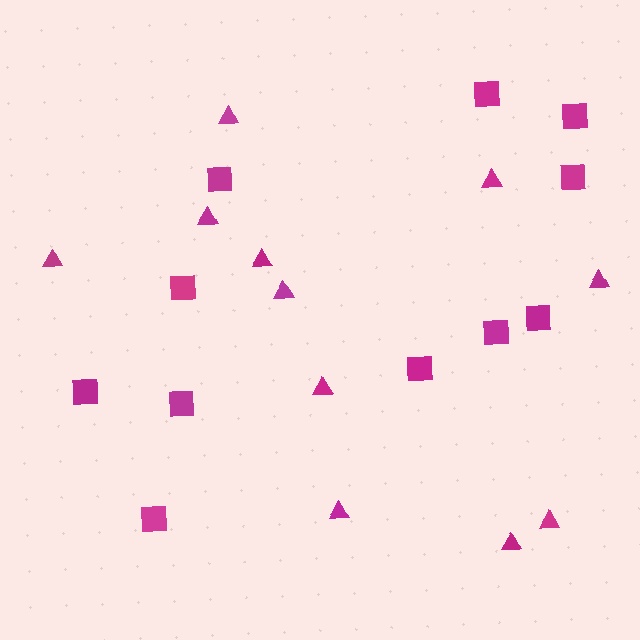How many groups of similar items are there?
There are 2 groups: one group of triangles (11) and one group of squares (11).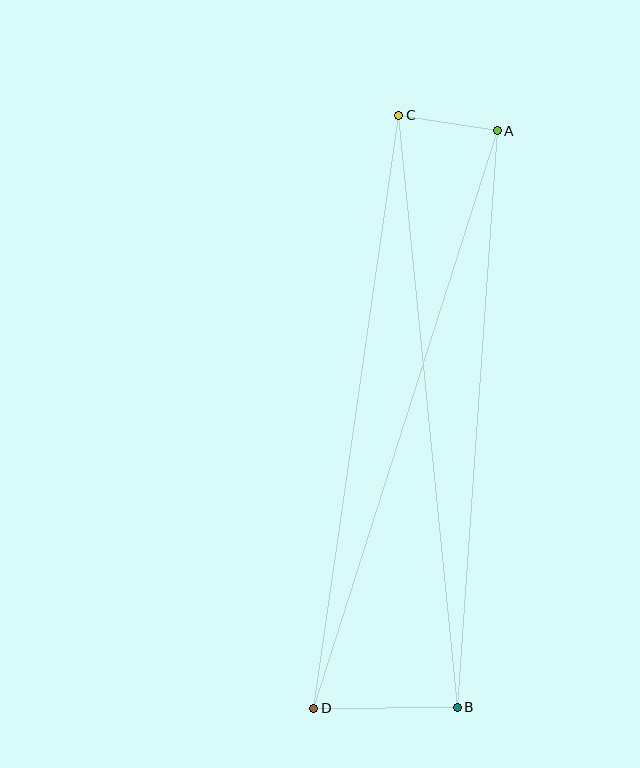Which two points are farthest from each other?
Points A and D are farthest from each other.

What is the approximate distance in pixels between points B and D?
The distance between B and D is approximately 144 pixels.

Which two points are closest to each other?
Points A and C are closest to each other.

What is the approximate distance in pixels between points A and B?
The distance between A and B is approximately 578 pixels.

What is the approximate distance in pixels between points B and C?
The distance between B and C is approximately 595 pixels.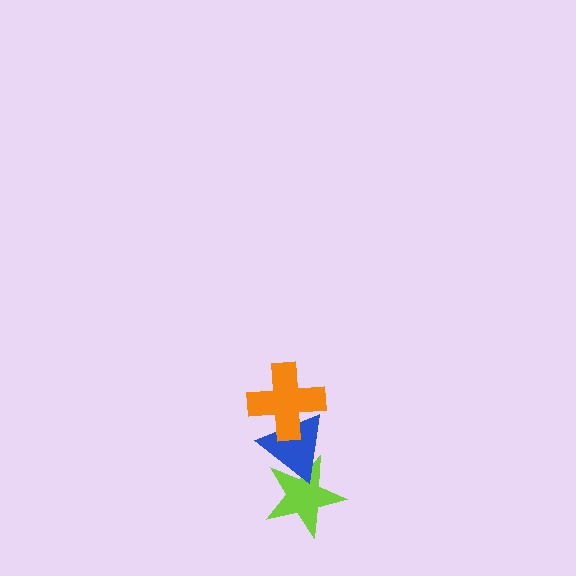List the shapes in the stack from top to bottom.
From top to bottom: the orange cross, the blue triangle, the lime star.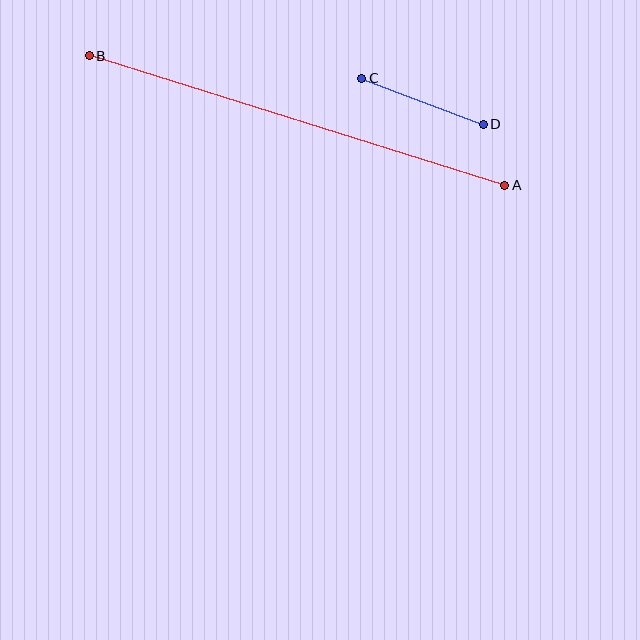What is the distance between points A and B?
The distance is approximately 436 pixels.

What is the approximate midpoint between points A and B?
The midpoint is at approximately (297, 121) pixels.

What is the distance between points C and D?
The distance is approximately 130 pixels.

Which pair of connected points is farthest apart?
Points A and B are farthest apart.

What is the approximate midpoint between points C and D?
The midpoint is at approximately (422, 101) pixels.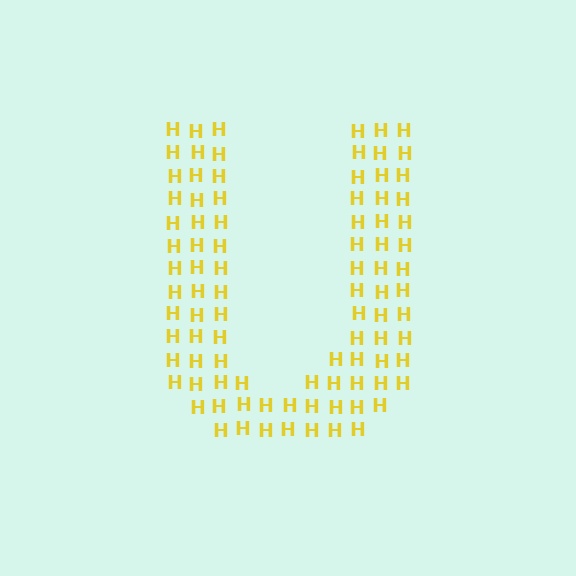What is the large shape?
The large shape is the letter U.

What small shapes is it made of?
It is made of small letter H's.